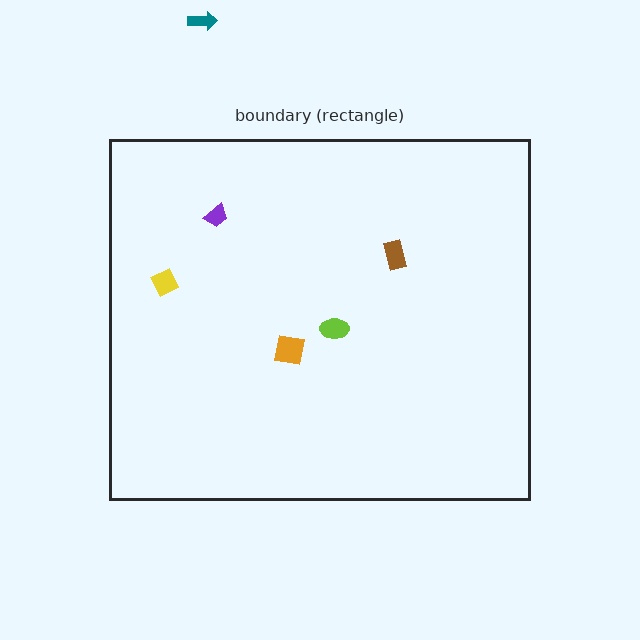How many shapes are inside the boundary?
5 inside, 1 outside.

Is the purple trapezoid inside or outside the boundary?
Inside.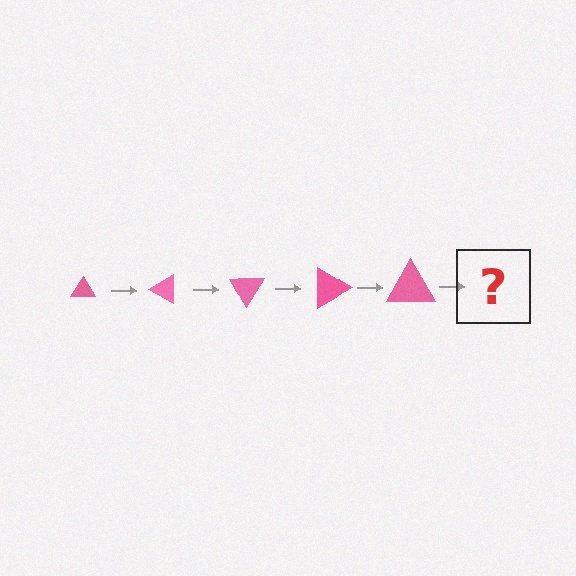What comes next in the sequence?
The next element should be a triangle, larger than the previous one and rotated 150 degrees from the start.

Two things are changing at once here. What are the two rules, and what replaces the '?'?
The two rules are that the triangle grows larger each step and it rotates 30 degrees each step. The '?' should be a triangle, larger than the previous one and rotated 150 degrees from the start.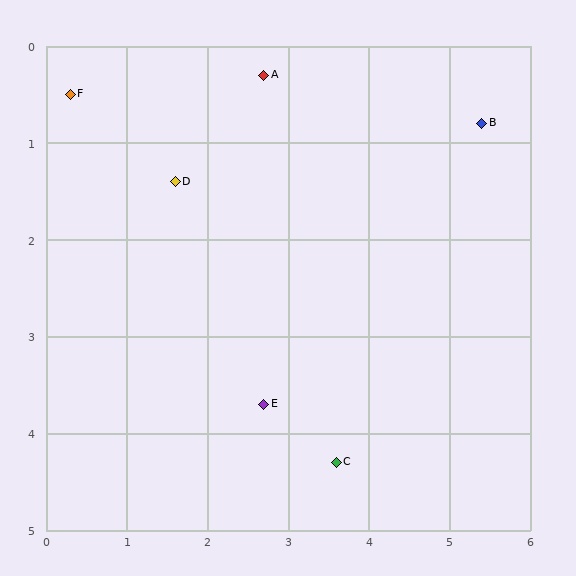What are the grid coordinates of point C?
Point C is at approximately (3.6, 4.3).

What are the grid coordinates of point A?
Point A is at approximately (2.7, 0.3).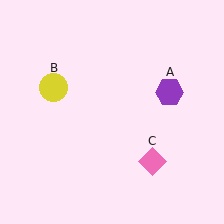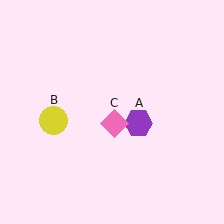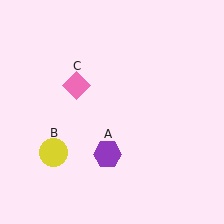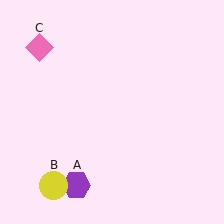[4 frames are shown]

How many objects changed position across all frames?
3 objects changed position: purple hexagon (object A), yellow circle (object B), pink diamond (object C).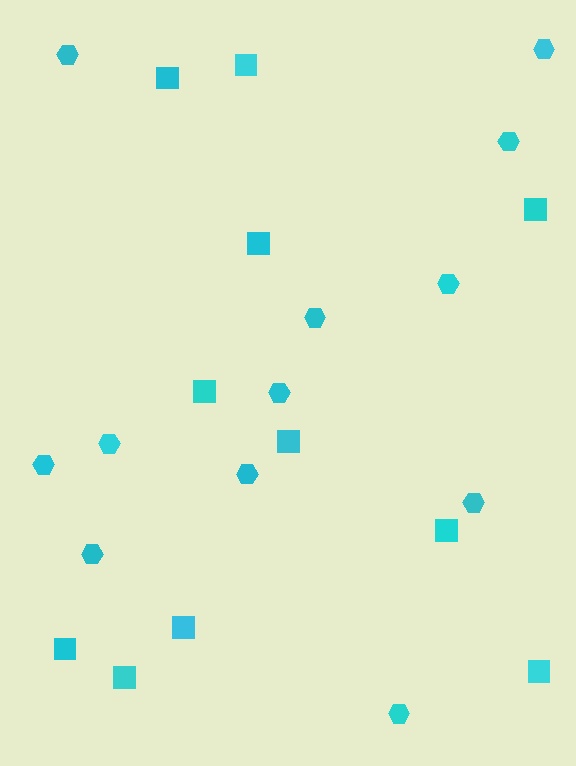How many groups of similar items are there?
There are 2 groups: one group of squares (11) and one group of hexagons (12).